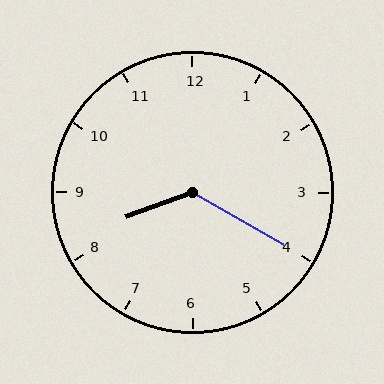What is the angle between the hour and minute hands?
Approximately 130 degrees.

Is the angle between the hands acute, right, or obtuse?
It is obtuse.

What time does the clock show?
8:20.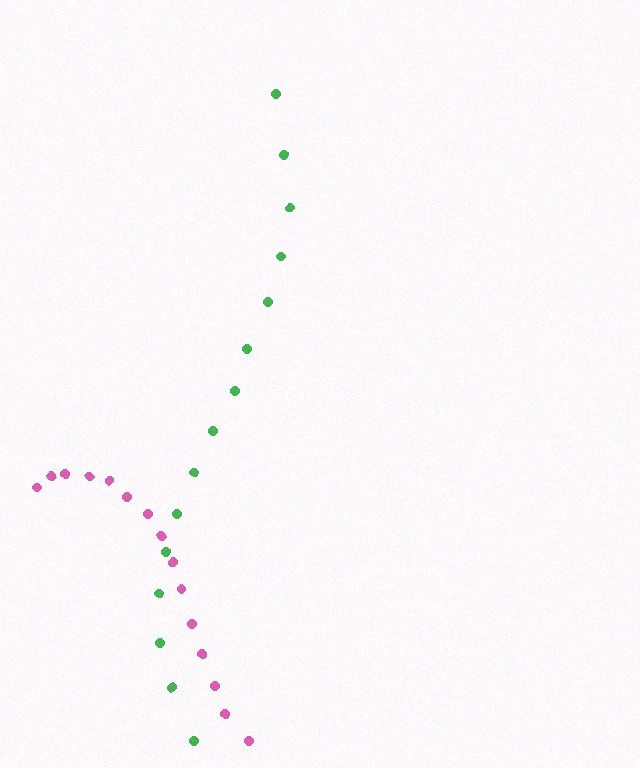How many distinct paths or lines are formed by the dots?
There are 2 distinct paths.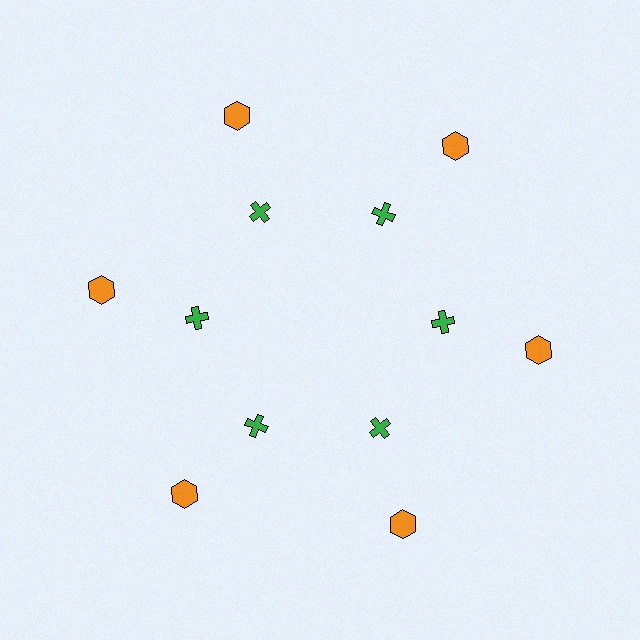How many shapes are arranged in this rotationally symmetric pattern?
There are 12 shapes, arranged in 6 groups of 2.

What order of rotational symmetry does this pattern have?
This pattern has 6-fold rotational symmetry.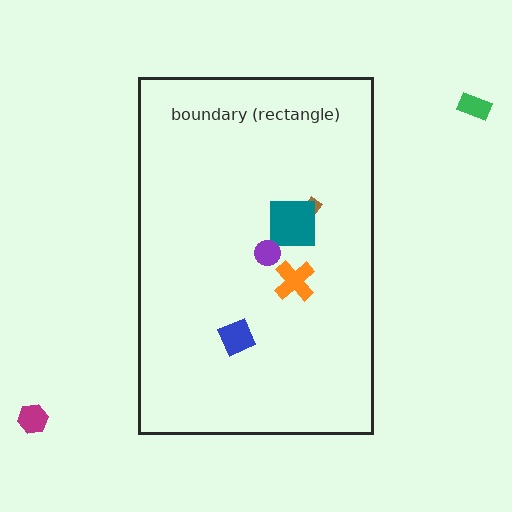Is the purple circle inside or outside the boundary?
Inside.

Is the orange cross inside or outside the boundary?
Inside.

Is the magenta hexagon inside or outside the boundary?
Outside.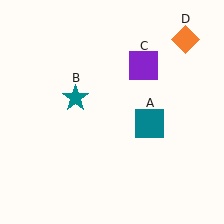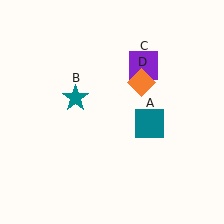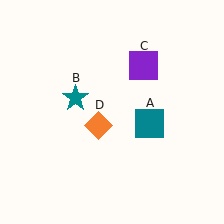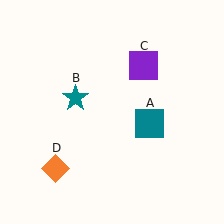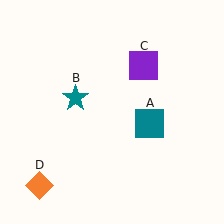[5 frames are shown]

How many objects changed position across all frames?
1 object changed position: orange diamond (object D).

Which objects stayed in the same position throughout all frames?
Teal square (object A) and teal star (object B) and purple square (object C) remained stationary.